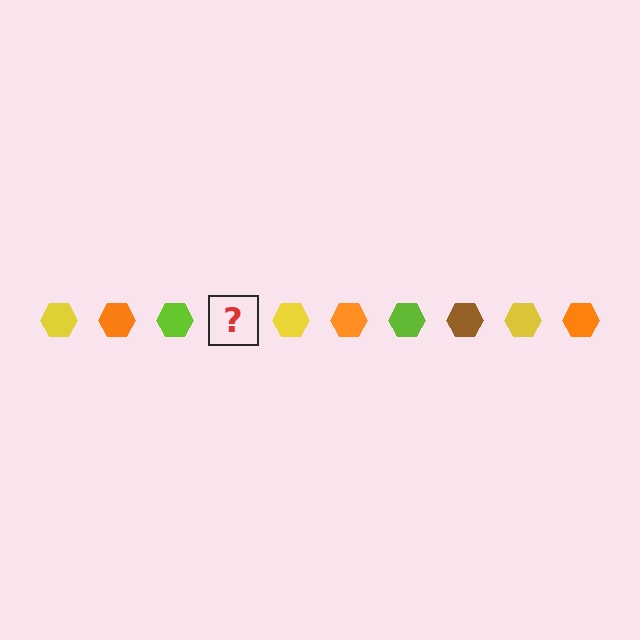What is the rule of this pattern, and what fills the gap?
The rule is that the pattern cycles through yellow, orange, lime, brown hexagons. The gap should be filled with a brown hexagon.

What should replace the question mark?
The question mark should be replaced with a brown hexagon.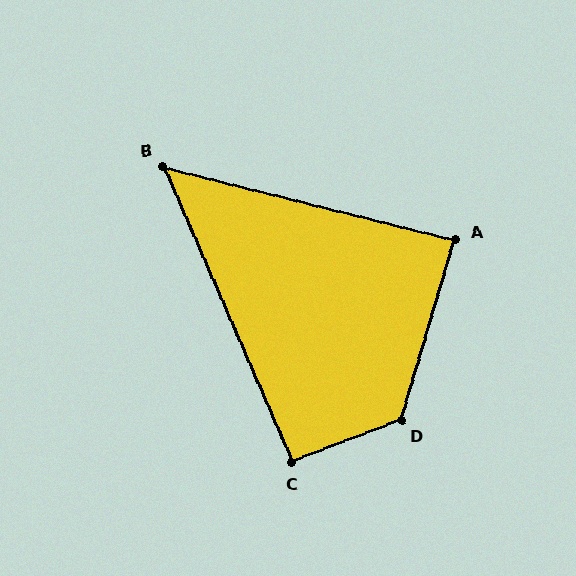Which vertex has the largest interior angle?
D, at approximately 128 degrees.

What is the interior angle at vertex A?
Approximately 87 degrees (approximately right).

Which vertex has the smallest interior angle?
B, at approximately 52 degrees.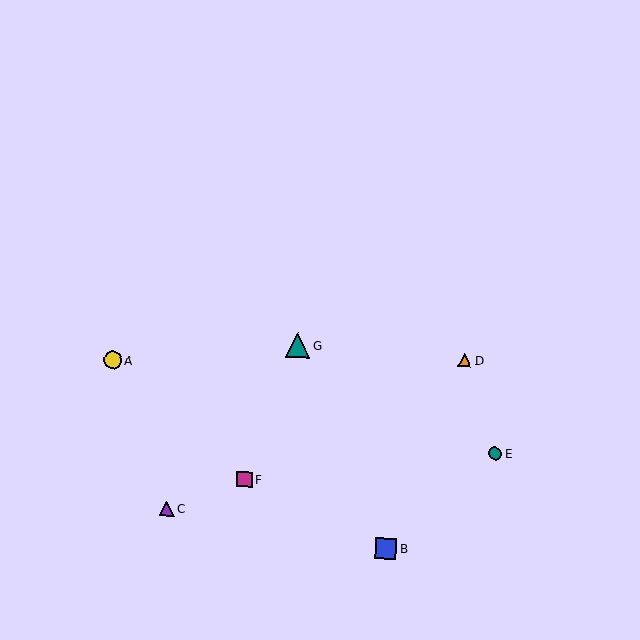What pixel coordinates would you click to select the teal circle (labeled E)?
Click at (495, 453) to select the teal circle E.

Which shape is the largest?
The teal triangle (labeled G) is the largest.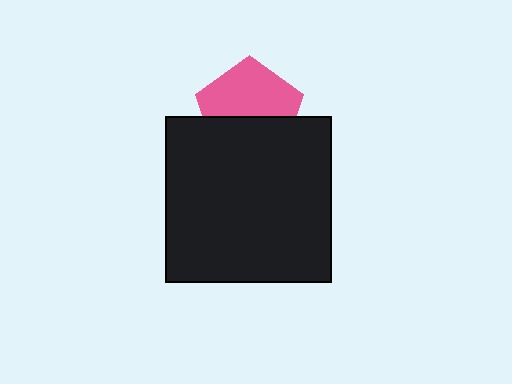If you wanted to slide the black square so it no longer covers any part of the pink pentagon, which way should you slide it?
Slide it down — that is the most direct way to separate the two shapes.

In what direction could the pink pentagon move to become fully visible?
The pink pentagon could move up. That would shift it out from behind the black square entirely.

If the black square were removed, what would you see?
You would see the complete pink pentagon.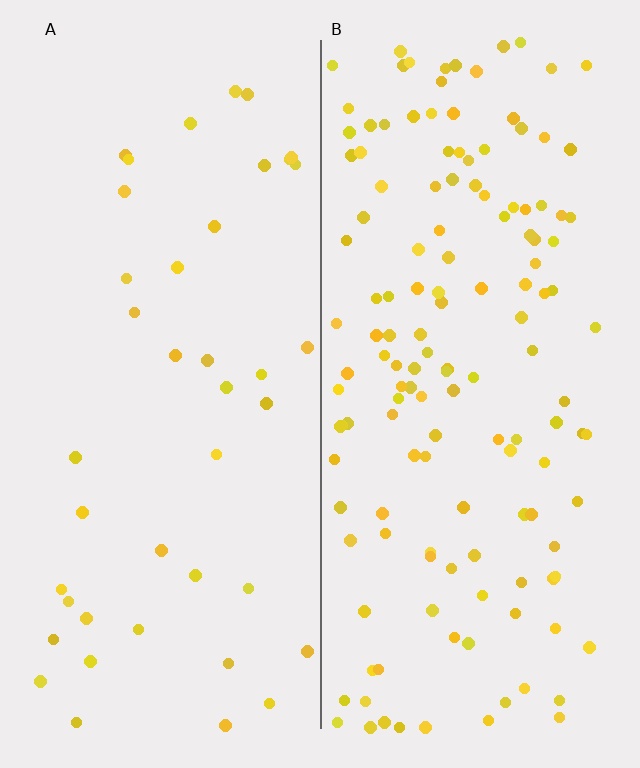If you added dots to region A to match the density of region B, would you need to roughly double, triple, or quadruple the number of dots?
Approximately quadruple.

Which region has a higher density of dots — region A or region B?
B (the right).